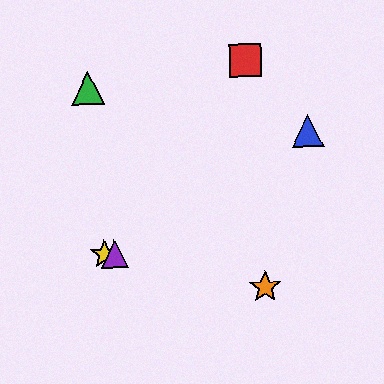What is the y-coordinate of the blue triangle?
The blue triangle is at y≈131.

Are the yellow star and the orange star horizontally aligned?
No, the yellow star is at y≈254 and the orange star is at y≈287.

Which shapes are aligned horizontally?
The yellow star, the purple triangle are aligned horizontally.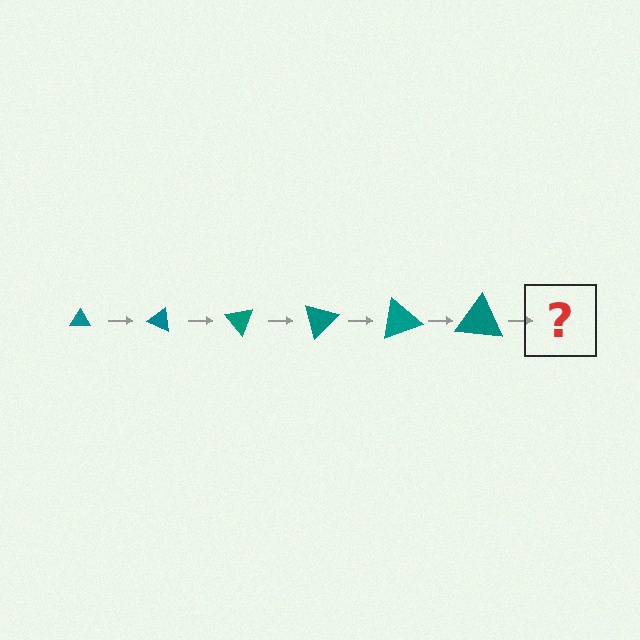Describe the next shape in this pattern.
It should be a triangle, larger than the previous one and rotated 150 degrees from the start.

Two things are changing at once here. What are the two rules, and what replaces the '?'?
The two rules are that the triangle grows larger each step and it rotates 25 degrees each step. The '?' should be a triangle, larger than the previous one and rotated 150 degrees from the start.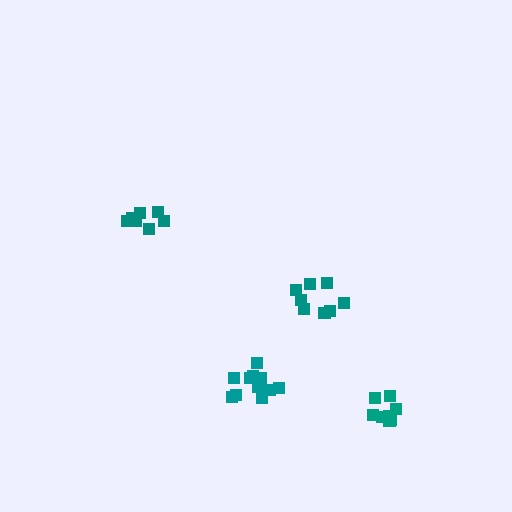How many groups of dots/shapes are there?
There are 4 groups.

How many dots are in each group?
Group 1: 9 dots, Group 2: 7 dots, Group 3: 8 dots, Group 4: 12 dots (36 total).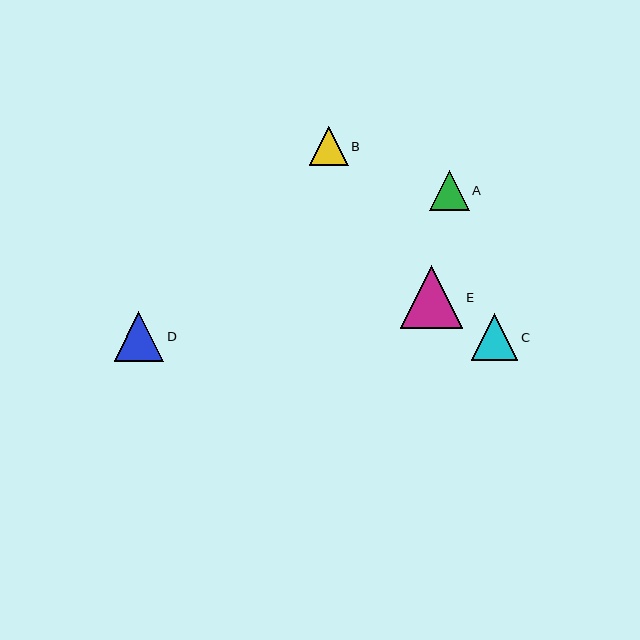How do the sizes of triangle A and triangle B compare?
Triangle A and triangle B are approximately the same size.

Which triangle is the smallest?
Triangle B is the smallest with a size of approximately 39 pixels.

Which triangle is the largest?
Triangle E is the largest with a size of approximately 63 pixels.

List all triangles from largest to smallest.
From largest to smallest: E, D, C, A, B.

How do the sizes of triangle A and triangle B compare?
Triangle A and triangle B are approximately the same size.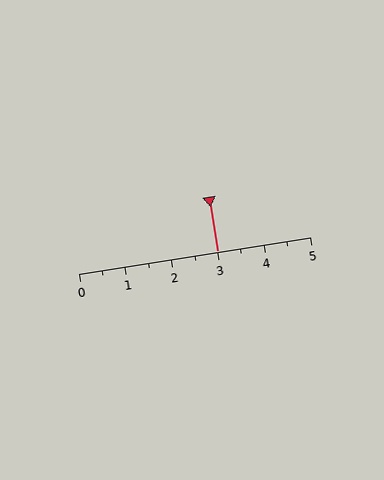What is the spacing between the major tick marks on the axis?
The major ticks are spaced 1 apart.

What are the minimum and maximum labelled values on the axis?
The axis runs from 0 to 5.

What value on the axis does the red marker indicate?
The marker indicates approximately 3.